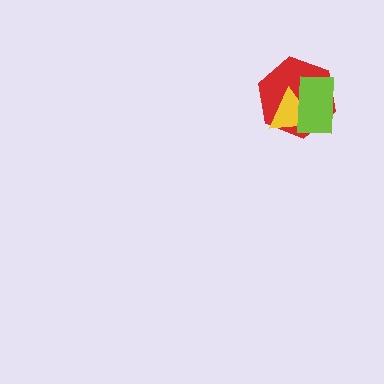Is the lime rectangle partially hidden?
No, no other shape covers it.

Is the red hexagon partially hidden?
Yes, it is partially covered by another shape.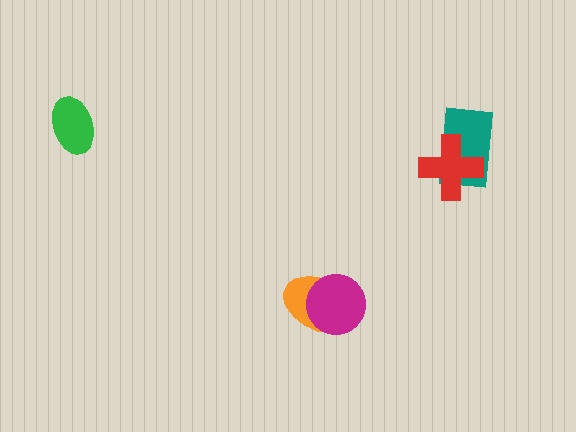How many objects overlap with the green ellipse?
0 objects overlap with the green ellipse.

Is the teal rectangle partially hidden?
Yes, it is partially covered by another shape.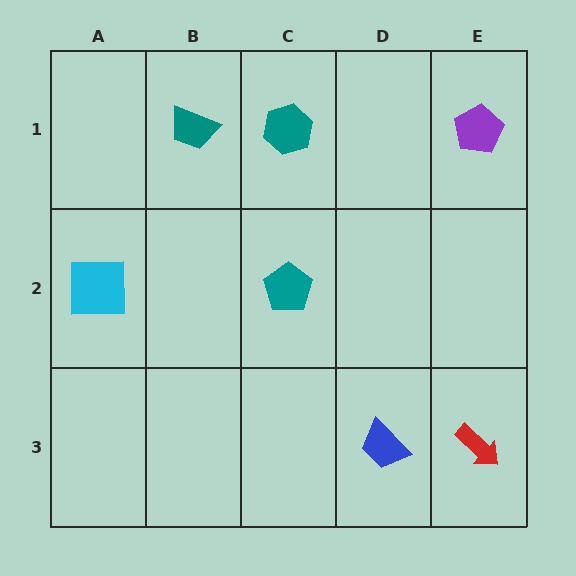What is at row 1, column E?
A purple pentagon.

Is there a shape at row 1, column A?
No, that cell is empty.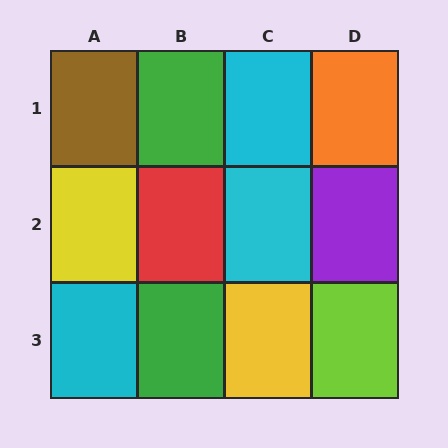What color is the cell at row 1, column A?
Brown.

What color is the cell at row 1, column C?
Cyan.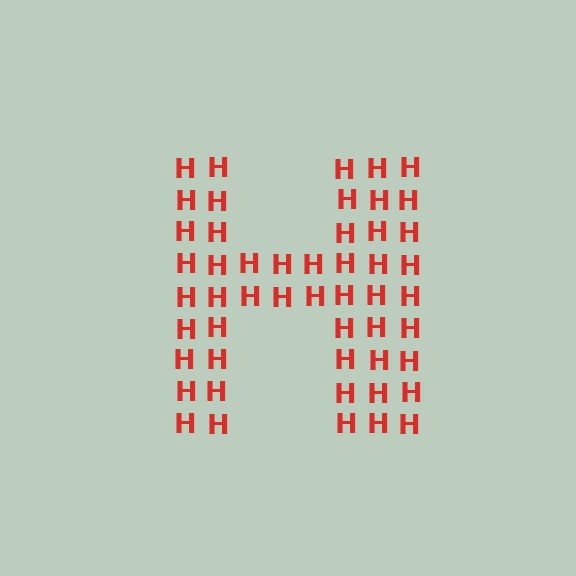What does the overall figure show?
The overall figure shows the letter H.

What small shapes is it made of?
It is made of small letter H's.